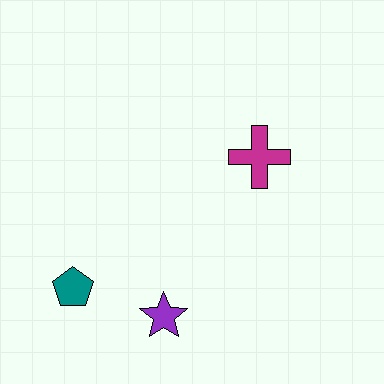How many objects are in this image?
There are 3 objects.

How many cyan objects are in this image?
There are no cyan objects.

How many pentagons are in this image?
There is 1 pentagon.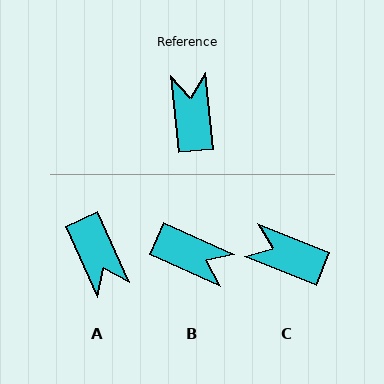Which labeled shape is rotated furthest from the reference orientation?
A, about 162 degrees away.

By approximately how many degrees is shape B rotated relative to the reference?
Approximately 120 degrees clockwise.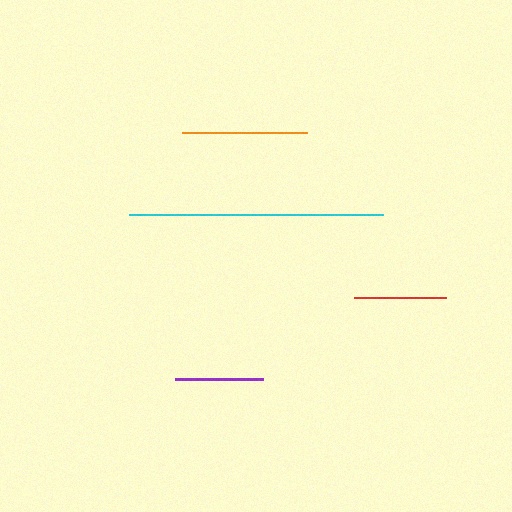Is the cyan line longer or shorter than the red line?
The cyan line is longer than the red line.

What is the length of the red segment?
The red segment is approximately 92 pixels long.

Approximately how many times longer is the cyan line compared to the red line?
The cyan line is approximately 2.8 times the length of the red line.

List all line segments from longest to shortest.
From longest to shortest: cyan, orange, red, purple.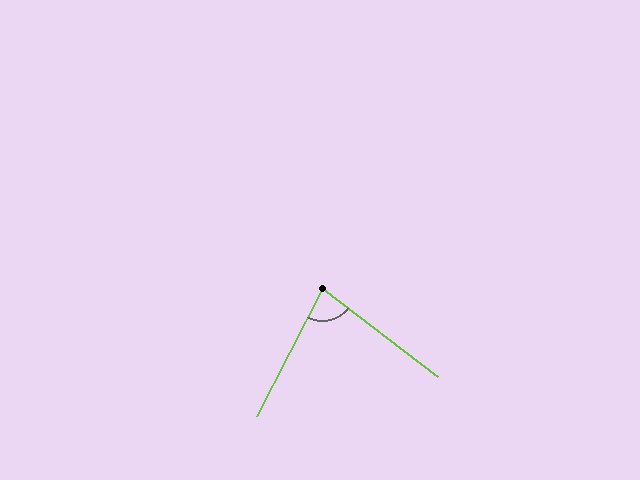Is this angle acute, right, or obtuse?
It is acute.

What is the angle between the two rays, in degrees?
Approximately 80 degrees.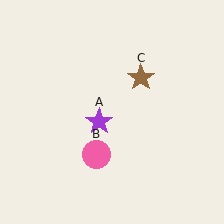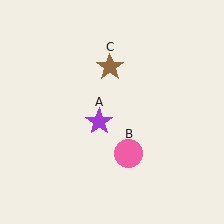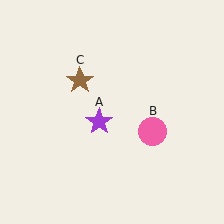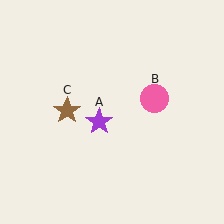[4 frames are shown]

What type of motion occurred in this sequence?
The pink circle (object B), brown star (object C) rotated counterclockwise around the center of the scene.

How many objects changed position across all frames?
2 objects changed position: pink circle (object B), brown star (object C).